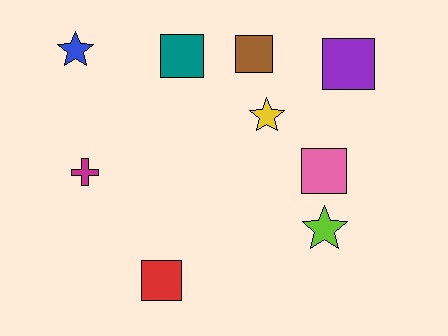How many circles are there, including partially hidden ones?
There are no circles.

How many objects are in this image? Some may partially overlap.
There are 9 objects.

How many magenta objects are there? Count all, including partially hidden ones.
There is 1 magenta object.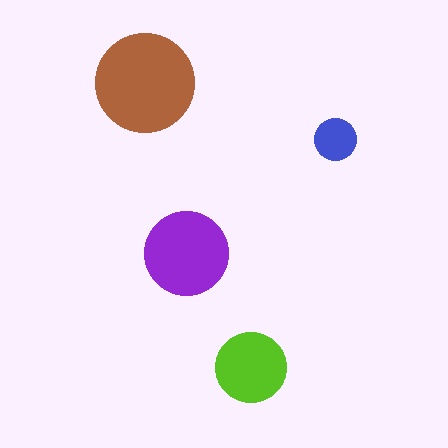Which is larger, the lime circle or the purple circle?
The purple one.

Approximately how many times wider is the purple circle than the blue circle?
About 2 times wider.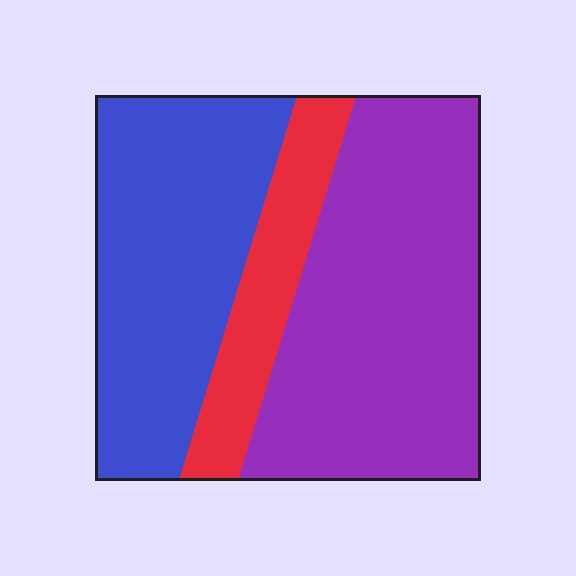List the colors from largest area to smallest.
From largest to smallest: purple, blue, red.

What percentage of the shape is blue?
Blue takes up about three eighths (3/8) of the shape.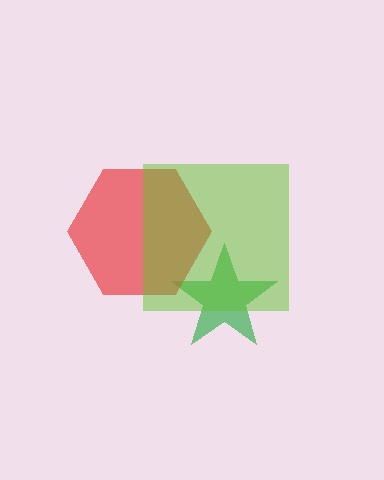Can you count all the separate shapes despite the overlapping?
Yes, there are 3 separate shapes.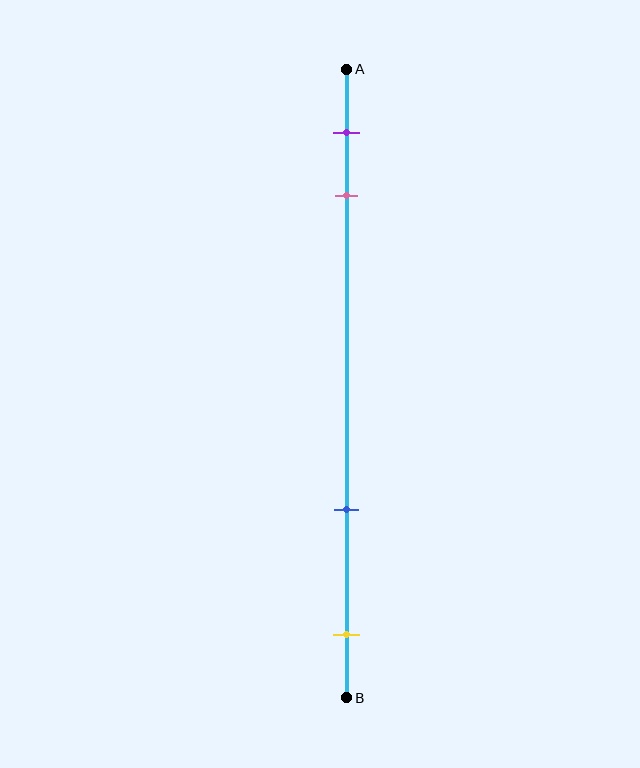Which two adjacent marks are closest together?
The purple and pink marks are the closest adjacent pair.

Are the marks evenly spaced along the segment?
No, the marks are not evenly spaced.